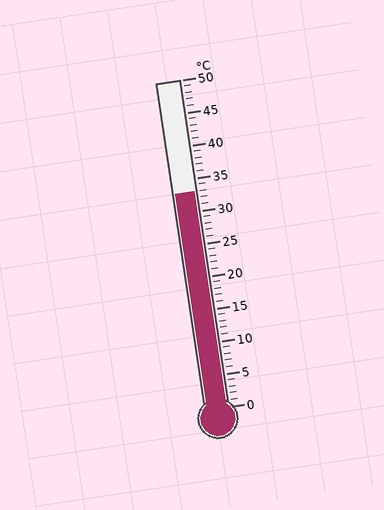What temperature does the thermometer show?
The thermometer shows approximately 33°C.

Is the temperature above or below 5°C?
The temperature is above 5°C.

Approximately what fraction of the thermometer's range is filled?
The thermometer is filled to approximately 65% of its range.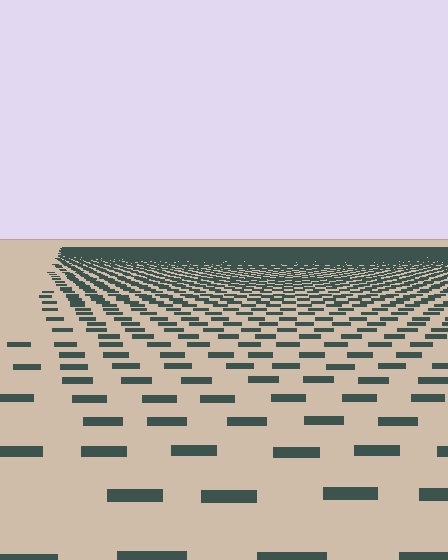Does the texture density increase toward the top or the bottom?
Density increases toward the top.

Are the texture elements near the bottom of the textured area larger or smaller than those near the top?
Larger. Near the bottom, elements are closer to the viewer and appear at a bigger on-screen size.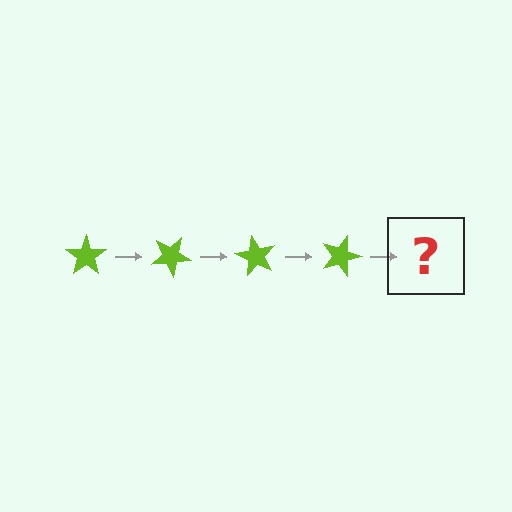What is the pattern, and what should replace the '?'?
The pattern is that the star rotates 30 degrees each step. The '?' should be a lime star rotated 120 degrees.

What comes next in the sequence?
The next element should be a lime star rotated 120 degrees.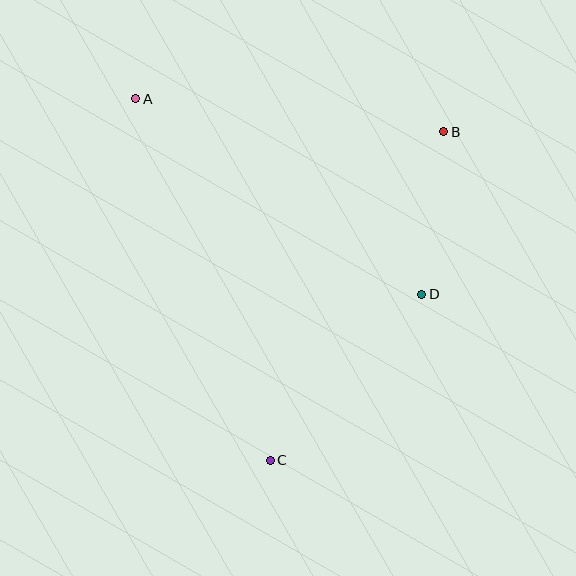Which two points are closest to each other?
Points B and D are closest to each other.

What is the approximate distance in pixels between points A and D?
The distance between A and D is approximately 347 pixels.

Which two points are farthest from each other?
Points A and C are farthest from each other.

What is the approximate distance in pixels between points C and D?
The distance between C and D is approximately 225 pixels.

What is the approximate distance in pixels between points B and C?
The distance between B and C is approximately 372 pixels.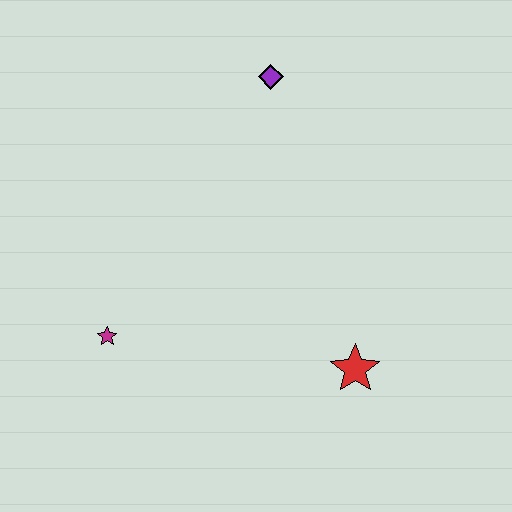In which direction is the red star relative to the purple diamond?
The red star is below the purple diamond.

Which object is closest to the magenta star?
The red star is closest to the magenta star.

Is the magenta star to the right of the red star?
No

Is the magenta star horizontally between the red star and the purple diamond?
No